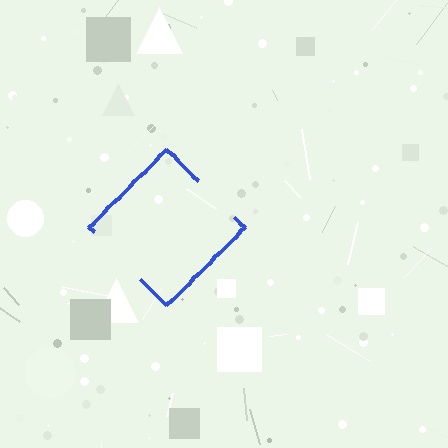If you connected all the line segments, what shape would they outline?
They would outline a diamond.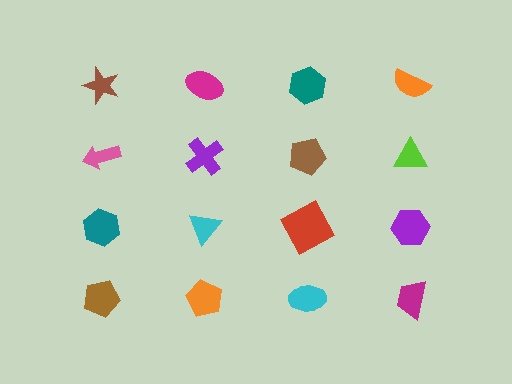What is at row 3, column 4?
A purple hexagon.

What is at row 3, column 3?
A red square.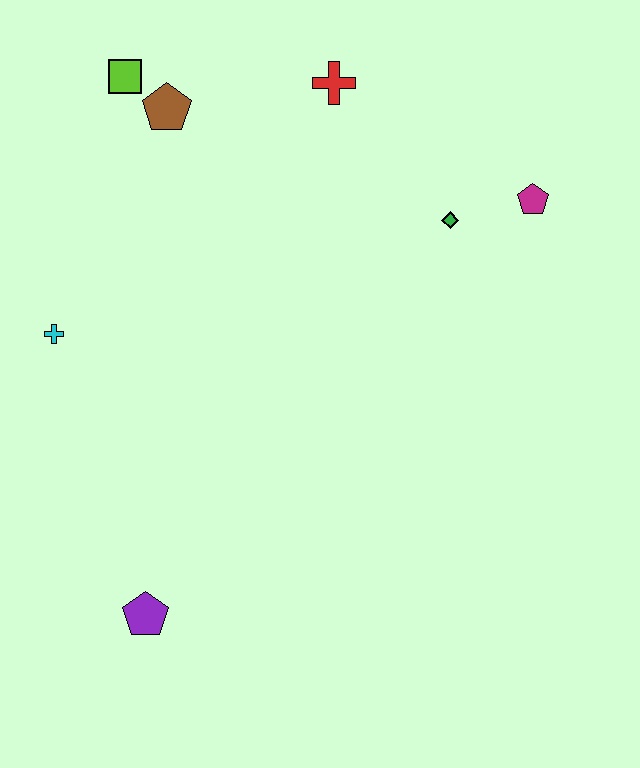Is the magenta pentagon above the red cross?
No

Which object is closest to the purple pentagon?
The cyan cross is closest to the purple pentagon.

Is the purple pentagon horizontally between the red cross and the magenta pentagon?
No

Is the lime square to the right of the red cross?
No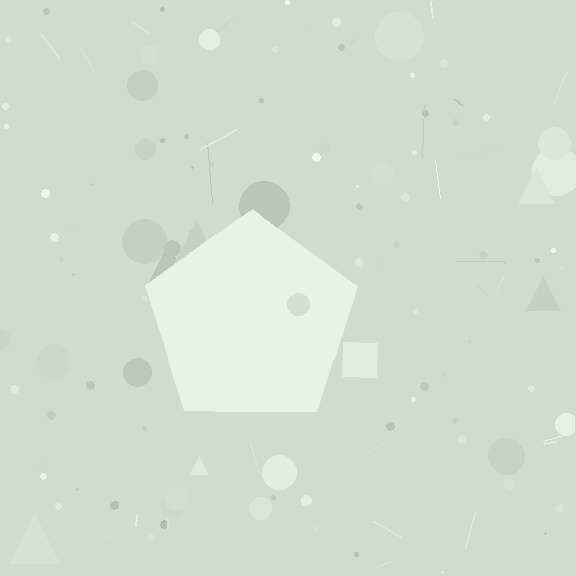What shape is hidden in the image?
A pentagon is hidden in the image.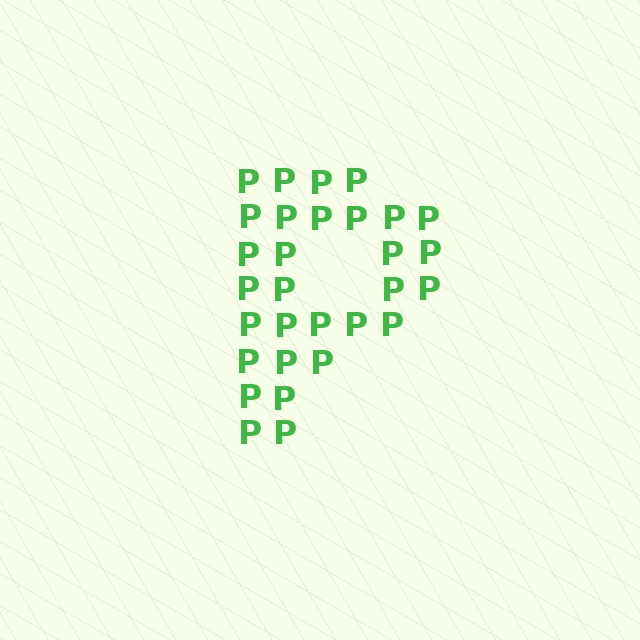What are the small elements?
The small elements are letter P's.